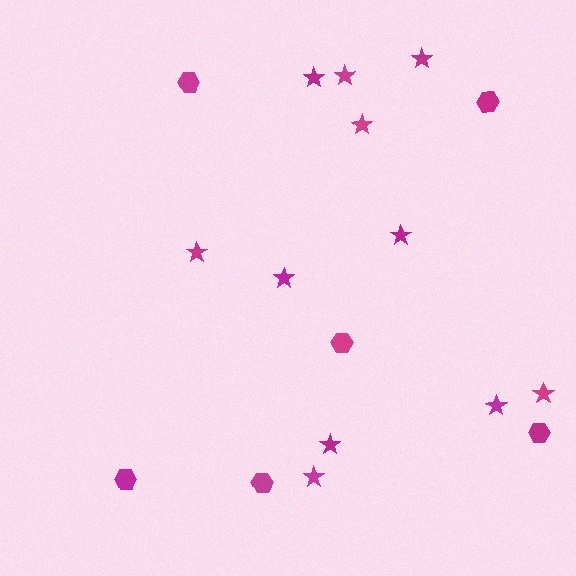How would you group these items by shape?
There are 2 groups: one group of stars (11) and one group of hexagons (6).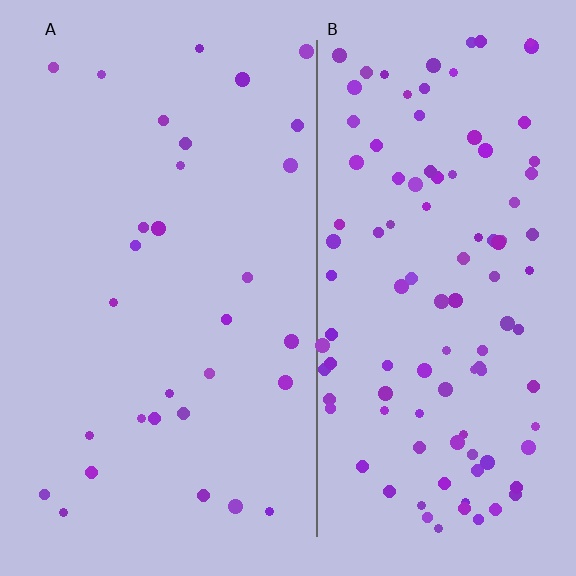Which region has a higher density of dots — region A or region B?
B (the right).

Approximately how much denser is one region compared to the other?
Approximately 3.6× — region B over region A.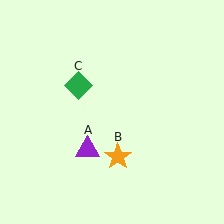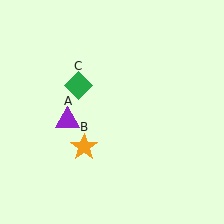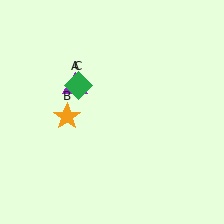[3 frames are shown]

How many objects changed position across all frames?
2 objects changed position: purple triangle (object A), orange star (object B).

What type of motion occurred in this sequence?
The purple triangle (object A), orange star (object B) rotated clockwise around the center of the scene.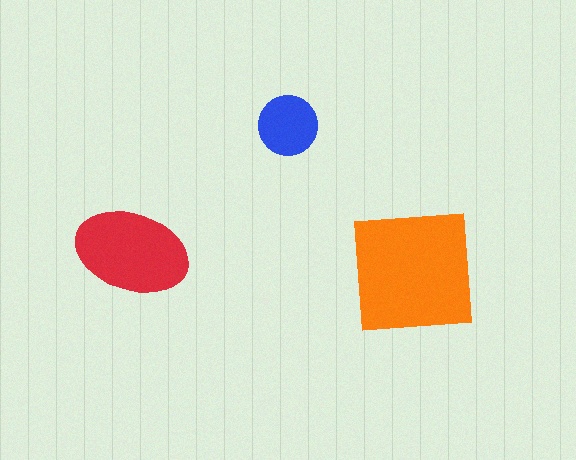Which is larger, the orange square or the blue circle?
The orange square.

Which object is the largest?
The orange square.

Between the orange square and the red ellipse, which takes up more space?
The orange square.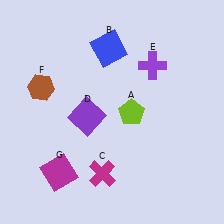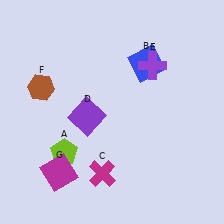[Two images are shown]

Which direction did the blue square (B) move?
The blue square (B) moved right.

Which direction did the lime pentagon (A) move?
The lime pentagon (A) moved left.